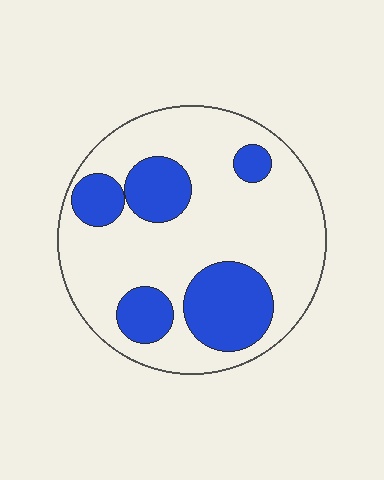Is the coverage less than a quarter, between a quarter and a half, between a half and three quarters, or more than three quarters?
Between a quarter and a half.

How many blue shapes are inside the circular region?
5.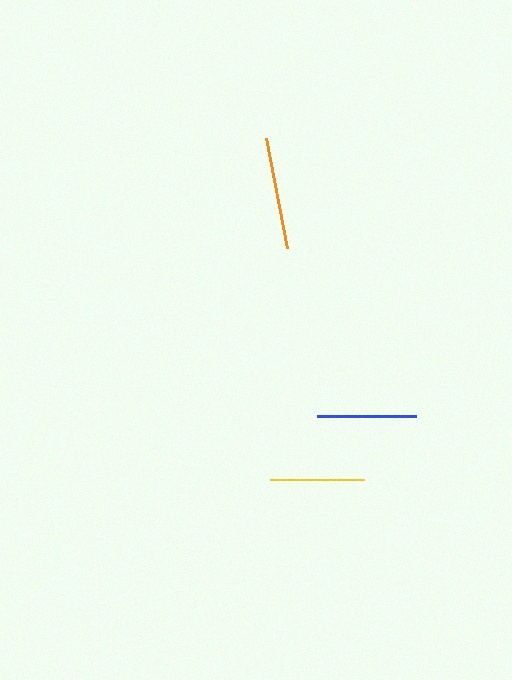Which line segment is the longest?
The orange line is the longest at approximately 113 pixels.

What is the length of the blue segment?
The blue segment is approximately 99 pixels long.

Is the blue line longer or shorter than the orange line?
The orange line is longer than the blue line.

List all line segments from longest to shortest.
From longest to shortest: orange, blue, yellow.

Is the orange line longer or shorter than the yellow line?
The orange line is longer than the yellow line.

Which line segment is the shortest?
The yellow line is the shortest at approximately 94 pixels.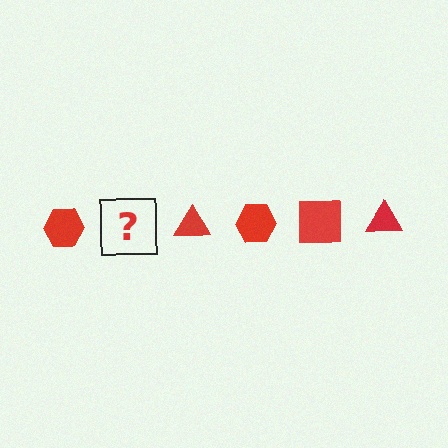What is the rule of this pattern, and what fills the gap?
The rule is that the pattern cycles through hexagon, square, triangle shapes in red. The gap should be filled with a red square.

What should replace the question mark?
The question mark should be replaced with a red square.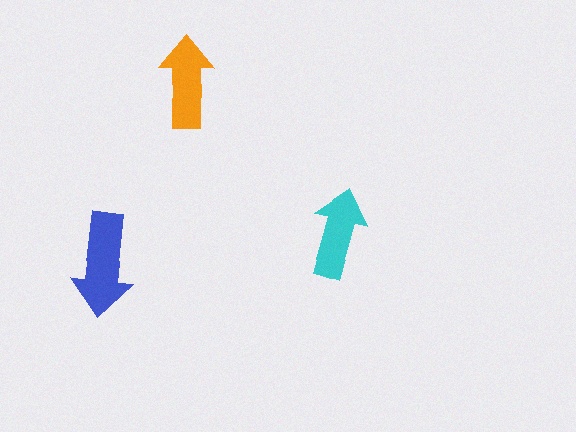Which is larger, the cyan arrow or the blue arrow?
The blue one.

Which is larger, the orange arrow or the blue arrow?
The blue one.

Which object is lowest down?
The blue arrow is bottommost.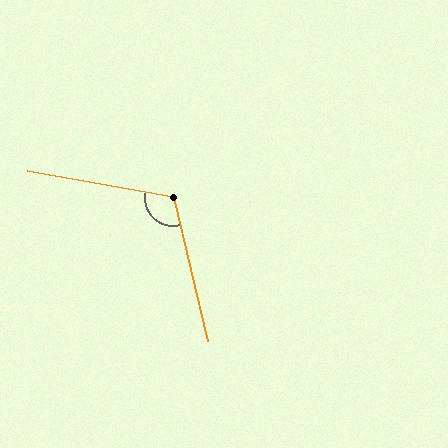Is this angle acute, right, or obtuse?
It is obtuse.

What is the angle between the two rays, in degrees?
Approximately 114 degrees.